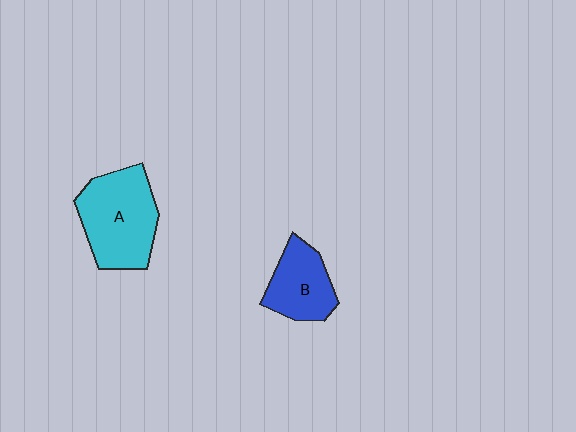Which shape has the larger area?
Shape A (cyan).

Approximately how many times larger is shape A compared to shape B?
Approximately 1.5 times.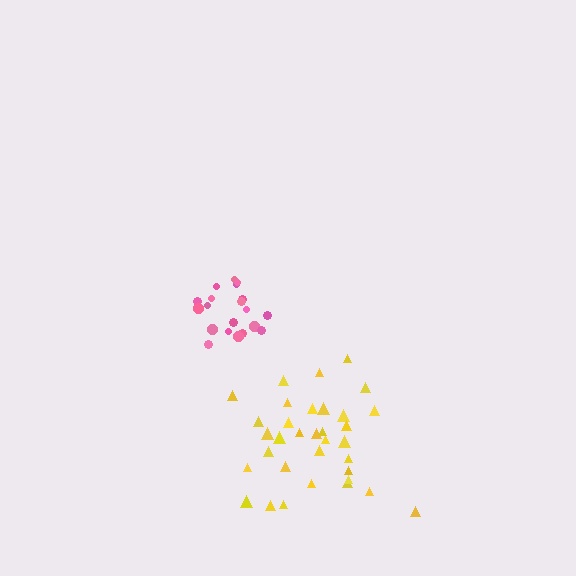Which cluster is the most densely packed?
Pink.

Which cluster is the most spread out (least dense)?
Yellow.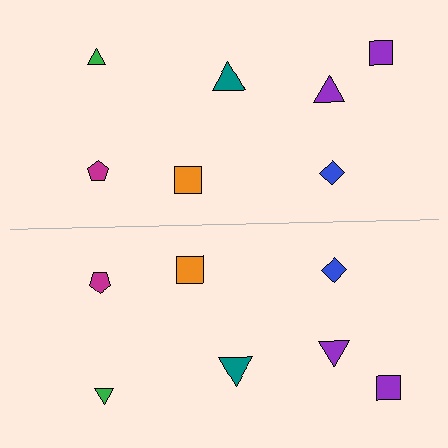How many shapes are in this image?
There are 14 shapes in this image.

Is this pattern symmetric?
Yes, this pattern has bilateral (reflection) symmetry.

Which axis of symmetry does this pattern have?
The pattern has a horizontal axis of symmetry running through the center of the image.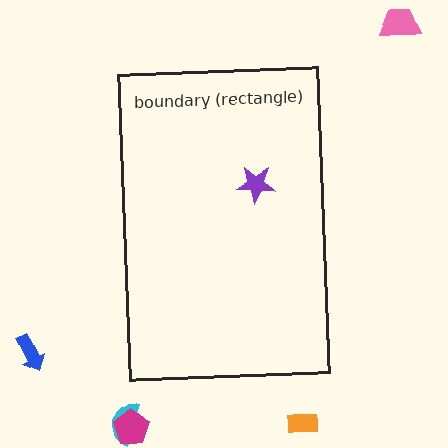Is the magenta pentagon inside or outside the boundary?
Outside.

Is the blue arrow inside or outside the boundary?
Outside.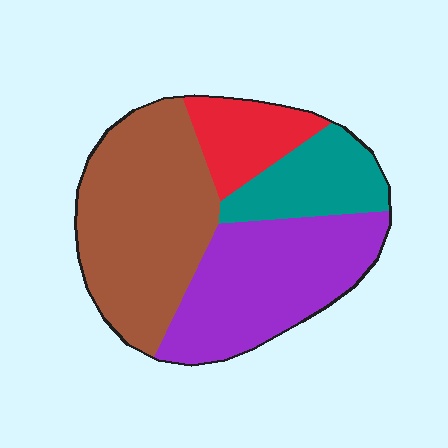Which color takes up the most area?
Brown, at roughly 40%.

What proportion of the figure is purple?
Purple covers 33% of the figure.